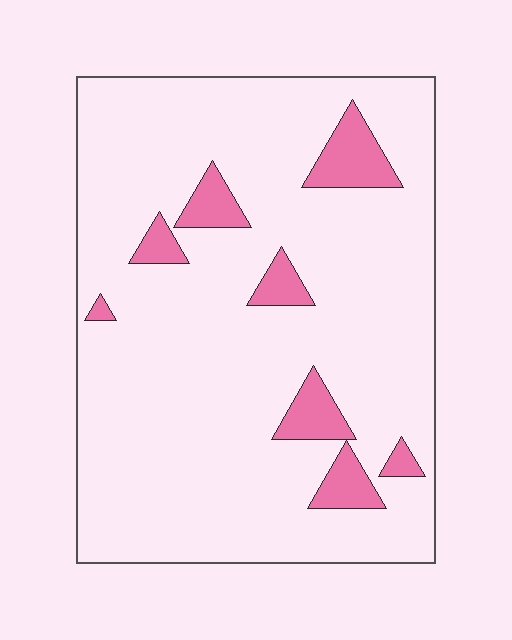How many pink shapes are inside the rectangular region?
8.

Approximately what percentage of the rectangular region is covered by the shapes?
Approximately 10%.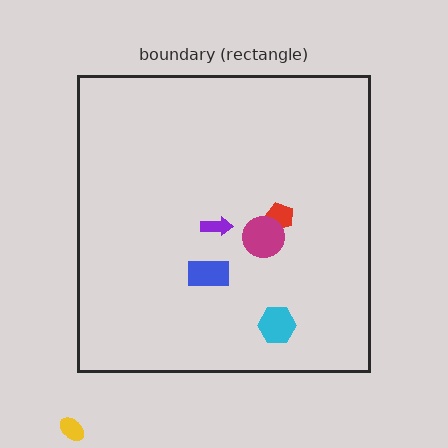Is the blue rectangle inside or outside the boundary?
Inside.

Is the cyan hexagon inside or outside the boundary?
Inside.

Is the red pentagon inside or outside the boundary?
Inside.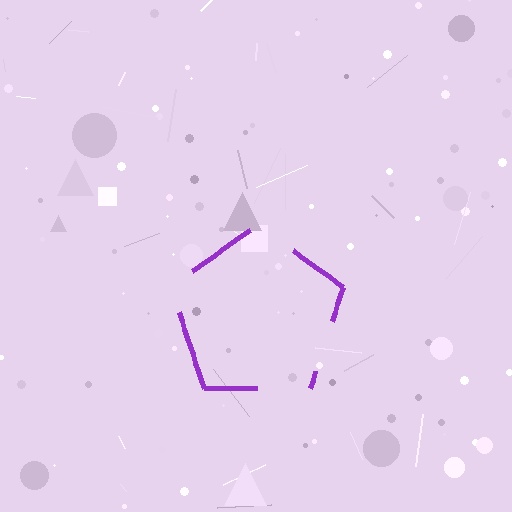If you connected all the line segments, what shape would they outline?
They would outline a pentagon.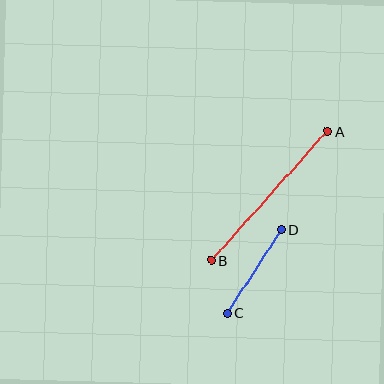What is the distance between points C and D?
The distance is approximately 99 pixels.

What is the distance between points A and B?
The distance is approximately 173 pixels.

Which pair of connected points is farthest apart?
Points A and B are farthest apart.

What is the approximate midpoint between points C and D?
The midpoint is at approximately (254, 272) pixels.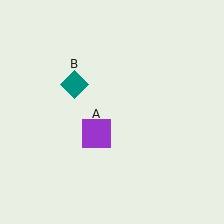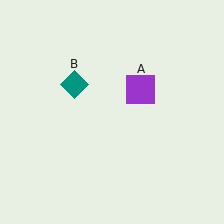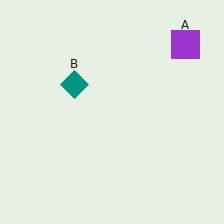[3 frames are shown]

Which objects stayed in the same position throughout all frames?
Teal diamond (object B) remained stationary.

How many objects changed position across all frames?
1 object changed position: purple square (object A).